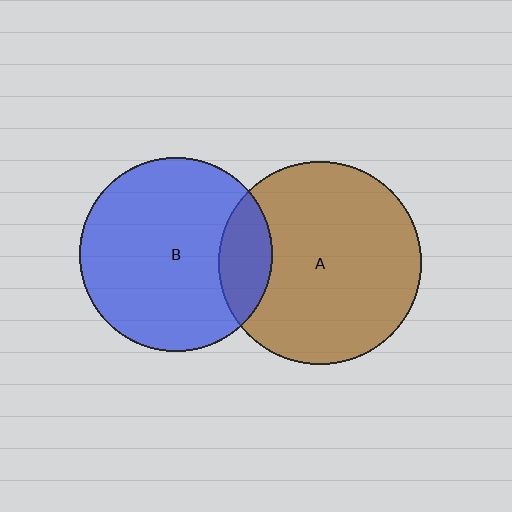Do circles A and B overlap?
Yes.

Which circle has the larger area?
Circle A (brown).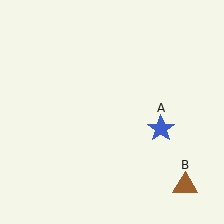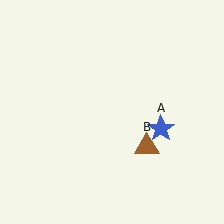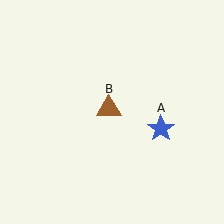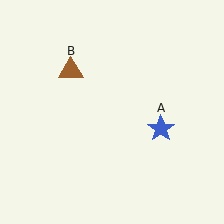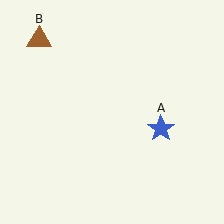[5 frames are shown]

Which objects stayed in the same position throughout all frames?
Blue star (object A) remained stationary.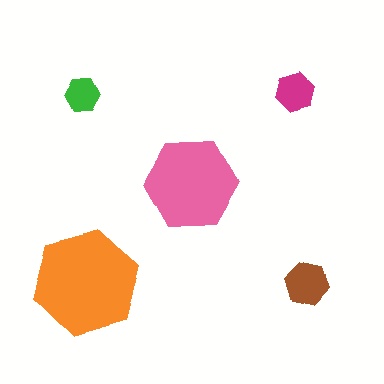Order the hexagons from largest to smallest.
the orange one, the pink one, the brown one, the magenta one, the green one.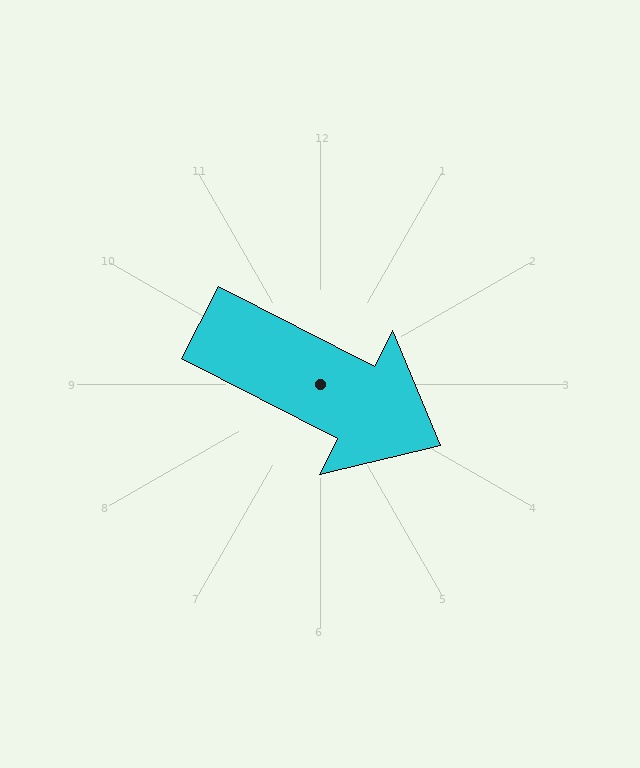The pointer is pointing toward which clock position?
Roughly 4 o'clock.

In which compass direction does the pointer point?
Southeast.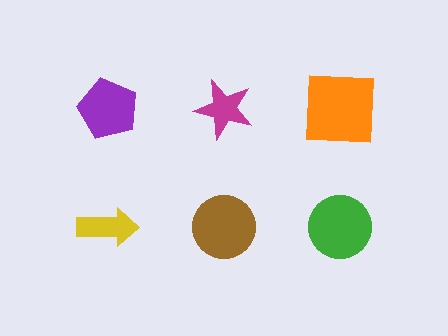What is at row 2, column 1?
A yellow arrow.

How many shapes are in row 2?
3 shapes.